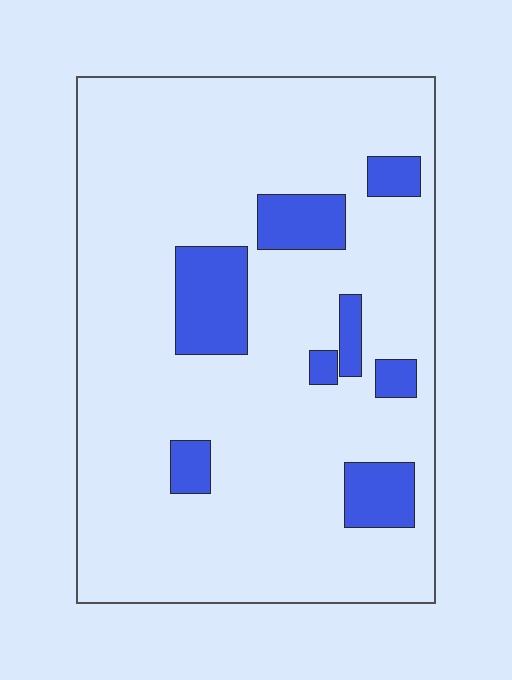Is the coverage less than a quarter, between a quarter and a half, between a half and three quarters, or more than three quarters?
Less than a quarter.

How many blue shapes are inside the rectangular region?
8.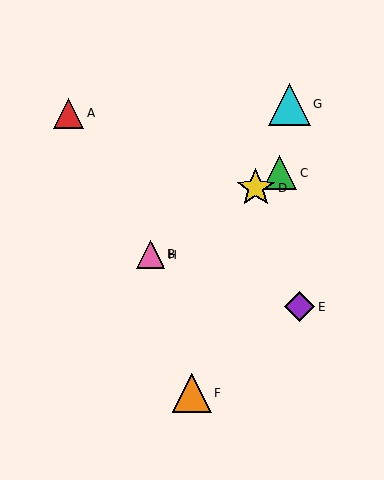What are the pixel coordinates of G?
Object G is at (289, 104).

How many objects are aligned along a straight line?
4 objects (B, C, D, H) are aligned along a straight line.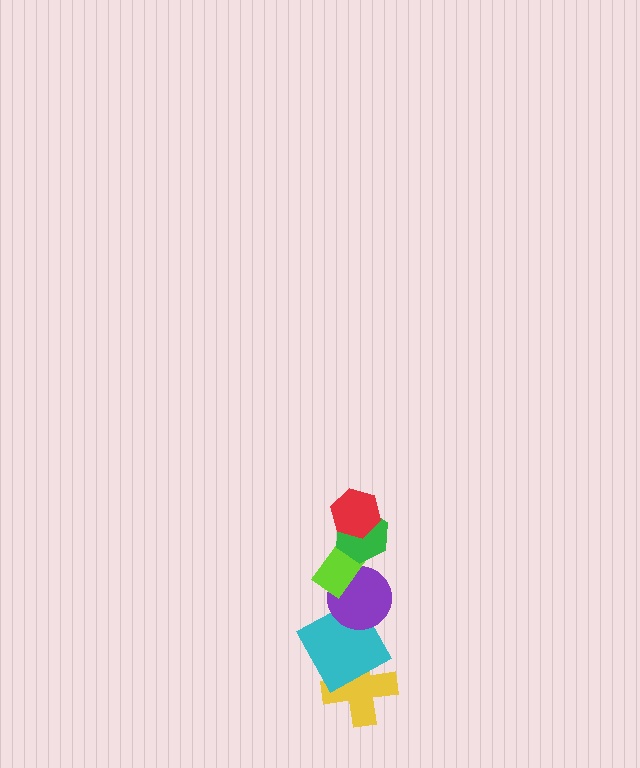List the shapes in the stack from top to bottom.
From top to bottom: the red hexagon, the green hexagon, the lime rectangle, the purple circle, the cyan square, the yellow cross.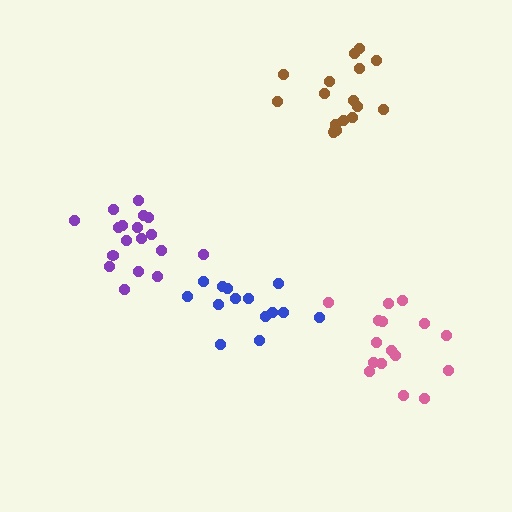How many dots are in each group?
Group 1: 14 dots, Group 2: 16 dots, Group 3: 18 dots, Group 4: 16 dots (64 total).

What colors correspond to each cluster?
The clusters are colored: blue, pink, purple, brown.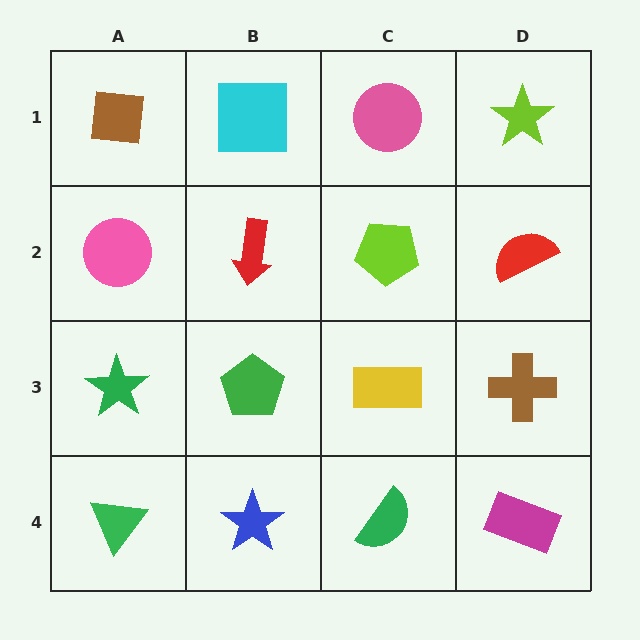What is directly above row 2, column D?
A lime star.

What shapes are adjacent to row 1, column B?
A red arrow (row 2, column B), a brown square (row 1, column A), a pink circle (row 1, column C).